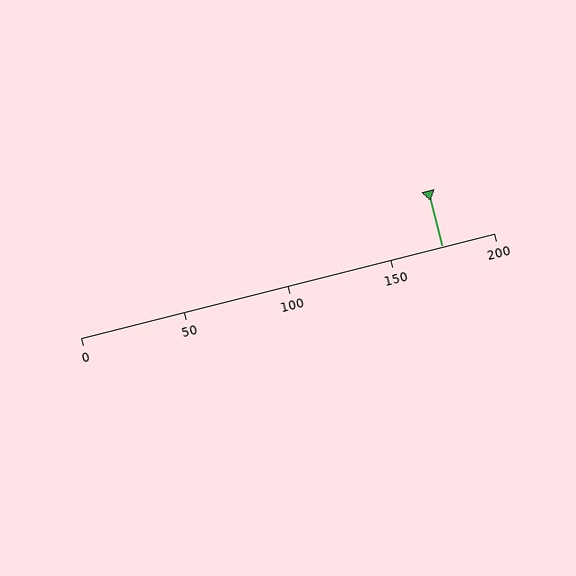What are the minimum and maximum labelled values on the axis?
The axis runs from 0 to 200.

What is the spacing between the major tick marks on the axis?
The major ticks are spaced 50 apart.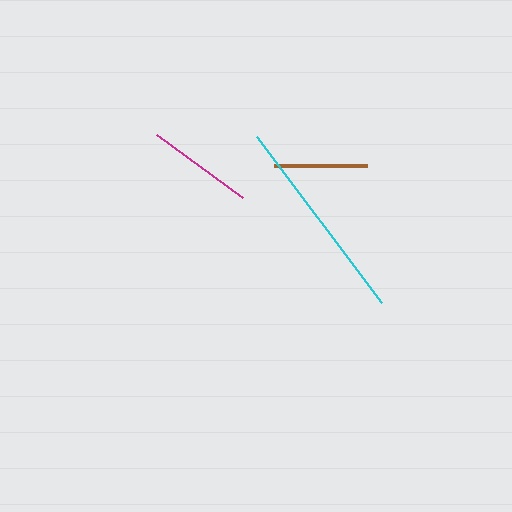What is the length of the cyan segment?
The cyan segment is approximately 208 pixels long.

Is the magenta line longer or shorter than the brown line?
The magenta line is longer than the brown line.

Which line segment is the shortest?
The brown line is the shortest at approximately 93 pixels.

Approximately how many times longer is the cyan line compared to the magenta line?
The cyan line is approximately 2.0 times the length of the magenta line.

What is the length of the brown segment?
The brown segment is approximately 93 pixels long.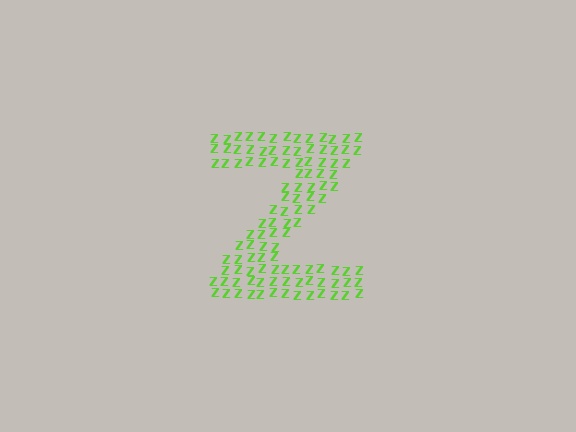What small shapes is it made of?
It is made of small letter Z's.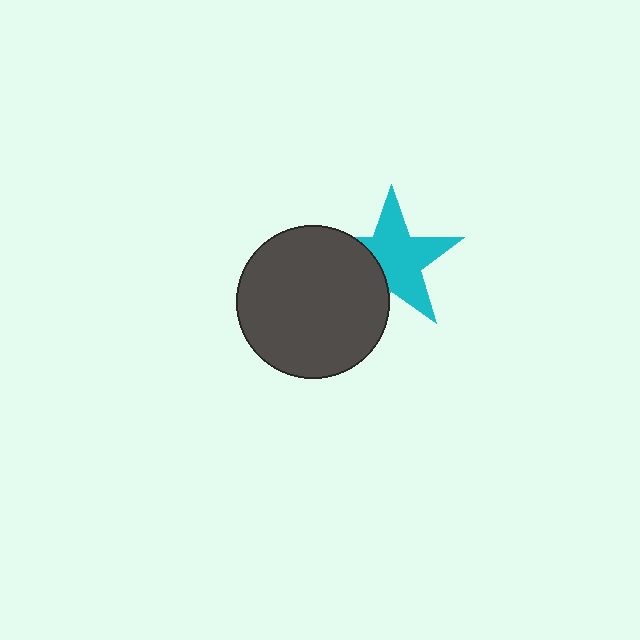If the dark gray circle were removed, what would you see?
You would see the complete cyan star.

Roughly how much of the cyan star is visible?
Most of it is visible (roughly 68%).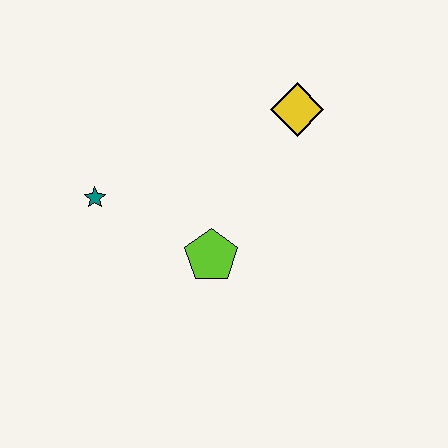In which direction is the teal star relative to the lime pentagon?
The teal star is to the left of the lime pentagon.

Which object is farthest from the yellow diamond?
The teal star is farthest from the yellow diamond.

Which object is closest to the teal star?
The lime pentagon is closest to the teal star.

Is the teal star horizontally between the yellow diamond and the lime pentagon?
No